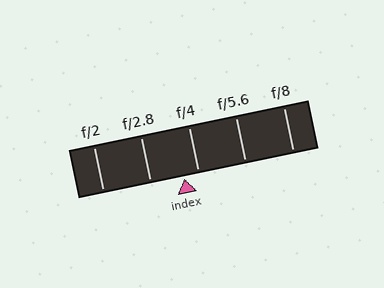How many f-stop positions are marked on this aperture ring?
There are 5 f-stop positions marked.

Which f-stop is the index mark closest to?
The index mark is closest to f/4.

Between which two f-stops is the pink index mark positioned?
The index mark is between f/2.8 and f/4.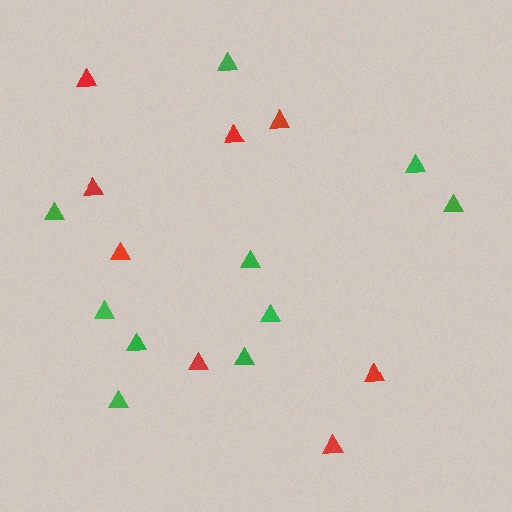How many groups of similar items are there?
There are 2 groups: one group of red triangles (8) and one group of green triangles (10).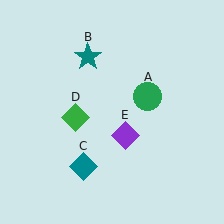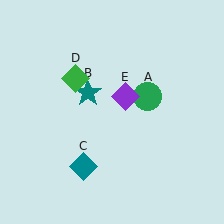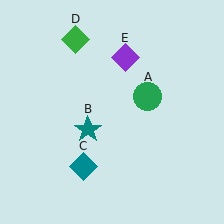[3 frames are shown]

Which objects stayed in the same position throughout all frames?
Green circle (object A) and teal diamond (object C) remained stationary.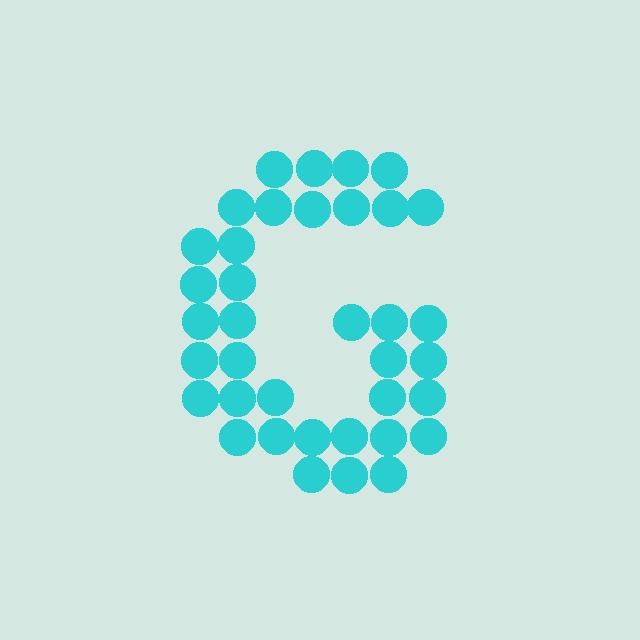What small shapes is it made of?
It is made of small circles.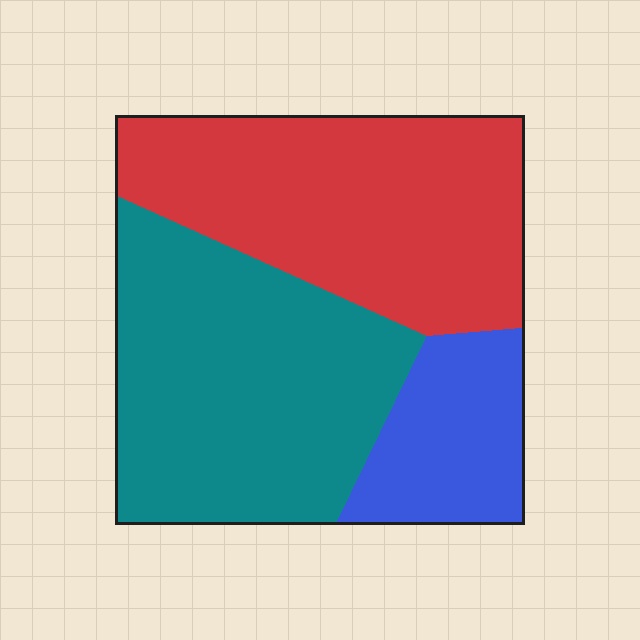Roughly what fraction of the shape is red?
Red covers about 40% of the shape.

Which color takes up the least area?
Blue, at roughly 15%.